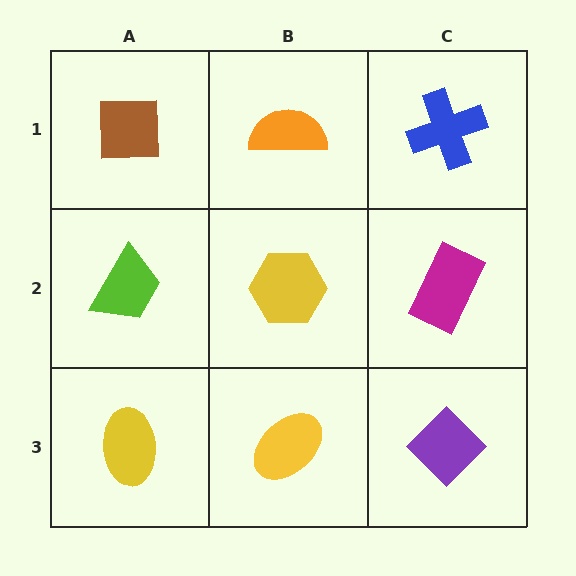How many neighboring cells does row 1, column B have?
3.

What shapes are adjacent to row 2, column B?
An orange semicircle (row 1, column B), a yellow ellipse (row 3, column B), a lime trapezoid (row 2, column A), a magenta rectangle (row 2, column C).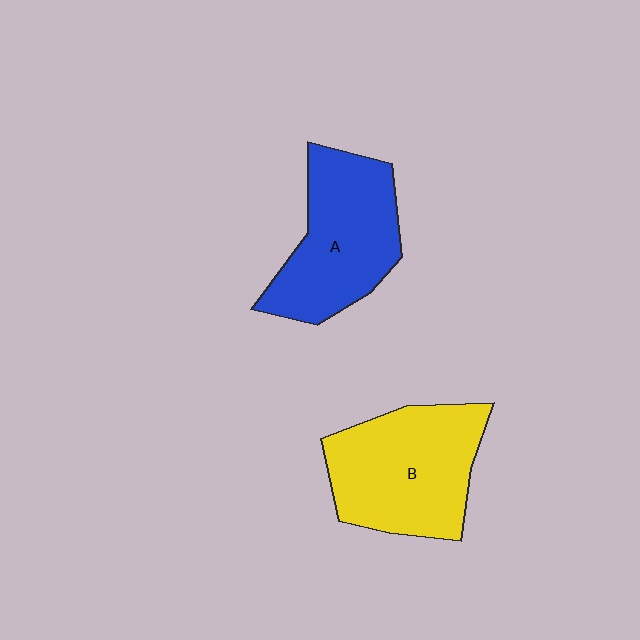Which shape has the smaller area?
Shape A (blue).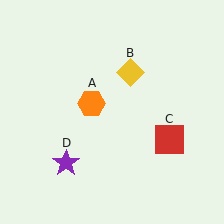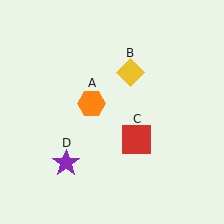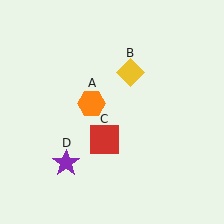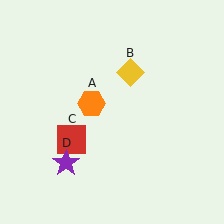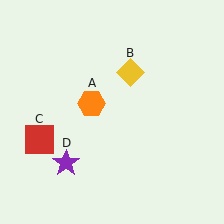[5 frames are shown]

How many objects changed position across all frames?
1 object changed position: red square (object C).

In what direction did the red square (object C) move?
The red square (object C) moved left.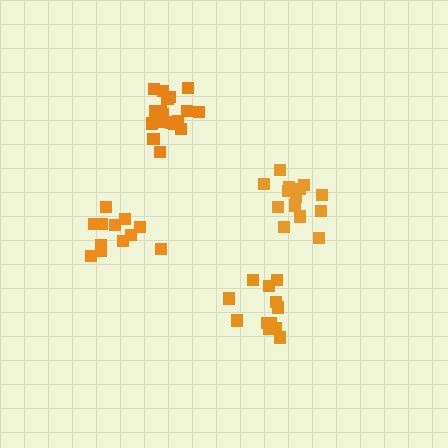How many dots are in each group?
Group 1: 18 dots, Group 2: 12 dots, Group 3: 14 dots, Group 4: 12 dots (56 total).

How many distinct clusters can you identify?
There are 4 distinct clusters.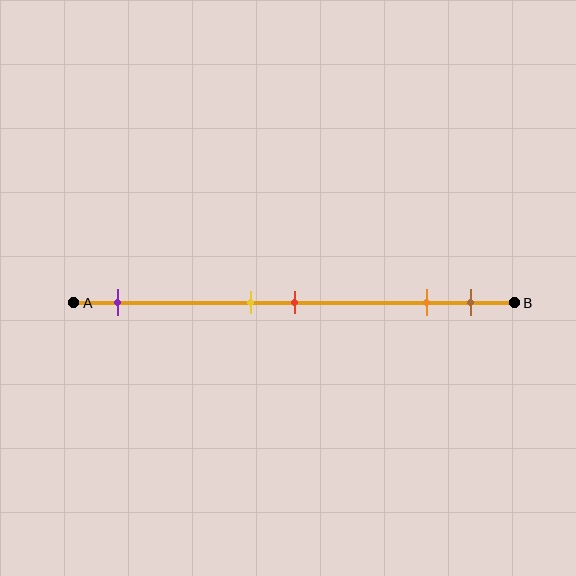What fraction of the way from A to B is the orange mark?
The orange mark is approximately 80% (0.8) of the way from A to B.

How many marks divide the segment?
There are 5 marks dividing the segment.